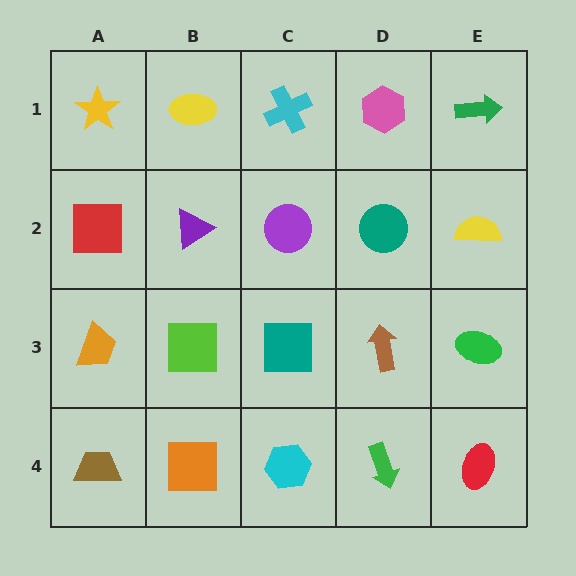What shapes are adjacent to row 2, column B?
A yellow ellipse (row 1, column B), a lime square (row 3, column B), a red square (row 2, column A), a purple circle (row 2, column C).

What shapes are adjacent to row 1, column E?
A yellow semicircle (row 2, column E), a pink hexagon (row 1, column D).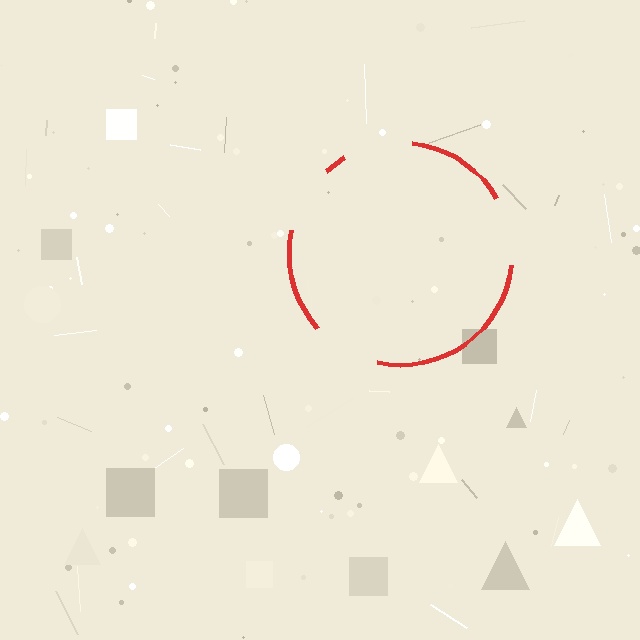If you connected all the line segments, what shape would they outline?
They would outline a circle.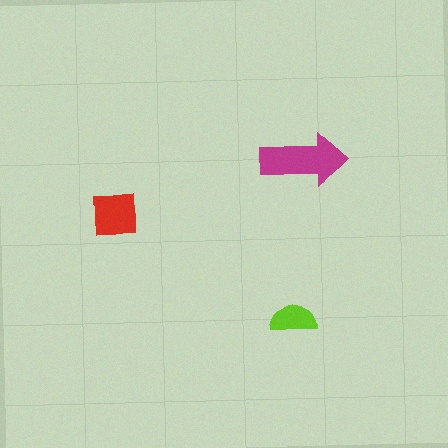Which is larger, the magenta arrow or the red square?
The magenta arrow.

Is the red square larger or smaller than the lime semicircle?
Larger.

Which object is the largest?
The magenta arrow.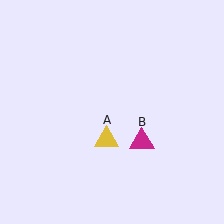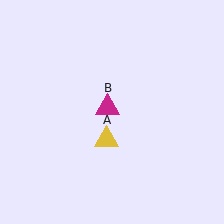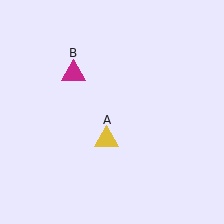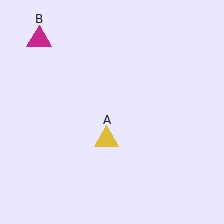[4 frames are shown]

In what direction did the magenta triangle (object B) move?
The magenta triangle (object B) moved up and to the left.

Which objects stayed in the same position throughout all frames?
Yellow triangle (object A) remained stationary.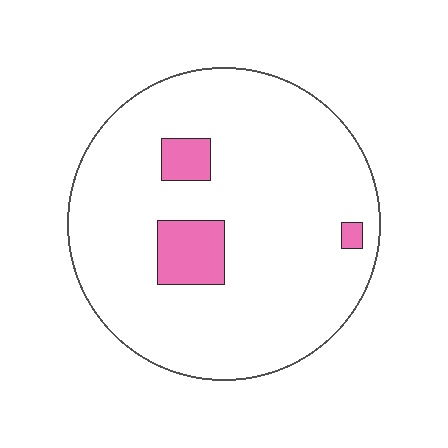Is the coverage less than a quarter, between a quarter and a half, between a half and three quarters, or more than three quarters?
Less than a quarter.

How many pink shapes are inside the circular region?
3.